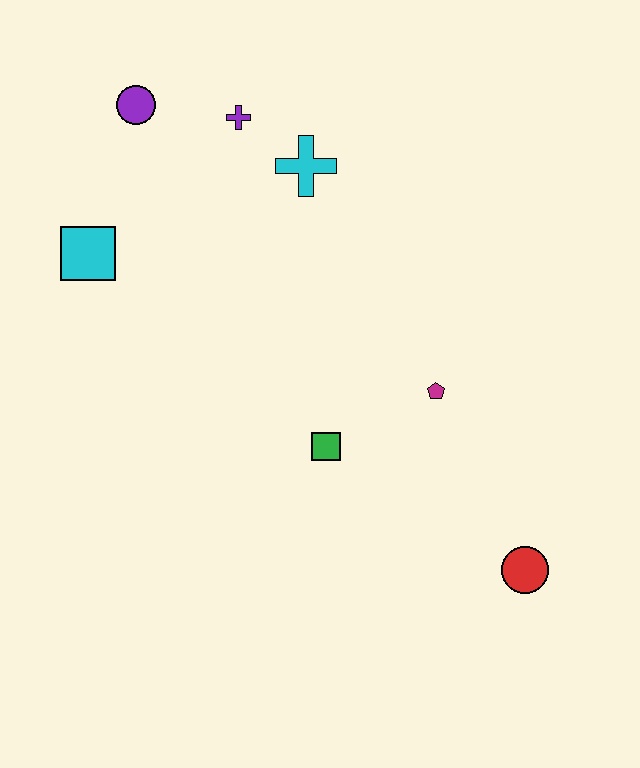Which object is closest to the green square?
The magenta pentagon is closest to the green square.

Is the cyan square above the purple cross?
No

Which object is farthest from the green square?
The purple circle is farthest from the green square.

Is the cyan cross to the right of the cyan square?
Yes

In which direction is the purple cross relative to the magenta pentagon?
The purple cross is above the magenta pentagon.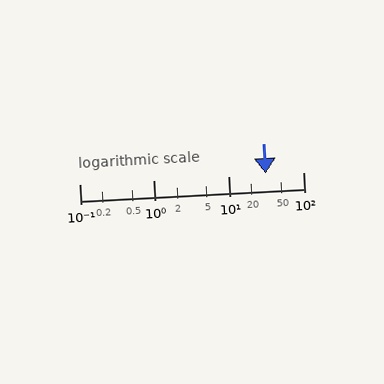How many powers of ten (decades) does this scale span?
The scale spans 3 decades, from 0.1 to 100.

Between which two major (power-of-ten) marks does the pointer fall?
The pointer is between 10 and 100.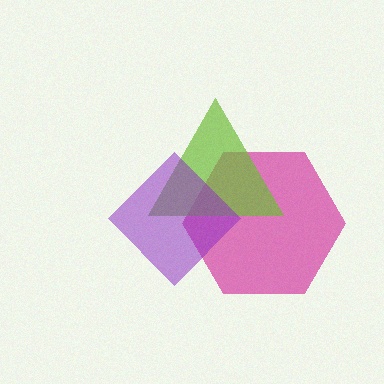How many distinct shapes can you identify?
There are 3 distinct shapes: a magenta hexagon, a lime triangle, a purple diamond.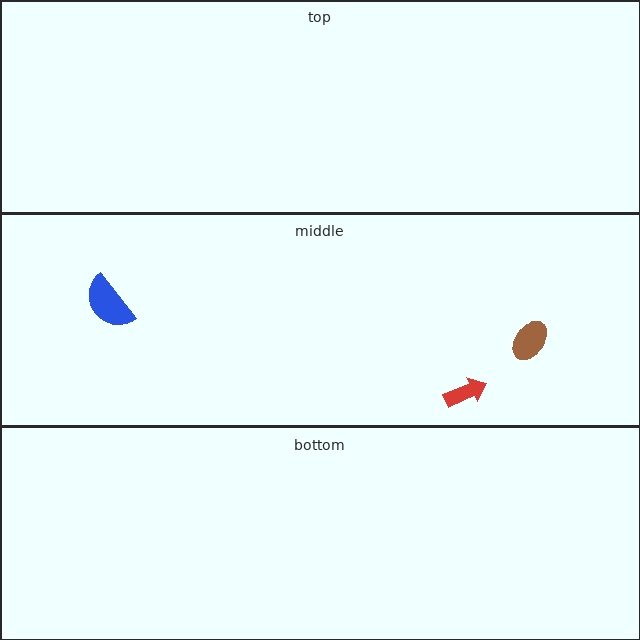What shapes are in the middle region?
The red arrow, the brown ellipse, the blue semicircle.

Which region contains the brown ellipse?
The middle region.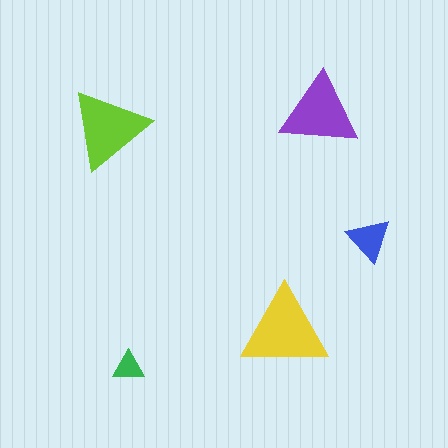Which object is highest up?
The purple triangle is topmost.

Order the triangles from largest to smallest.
the yellow one, the lime one, the purple one, the blue one, the green one.